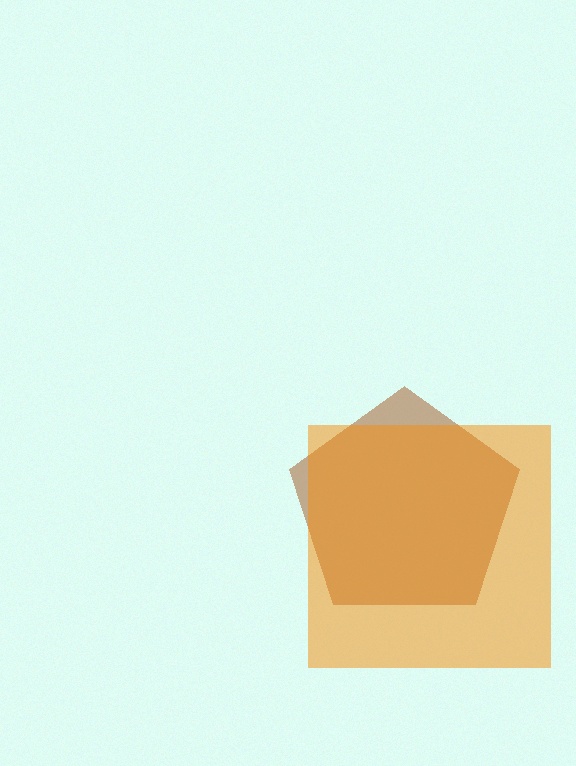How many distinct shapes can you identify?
There are 2 distinct shapes: a brown pentagon, an orange square.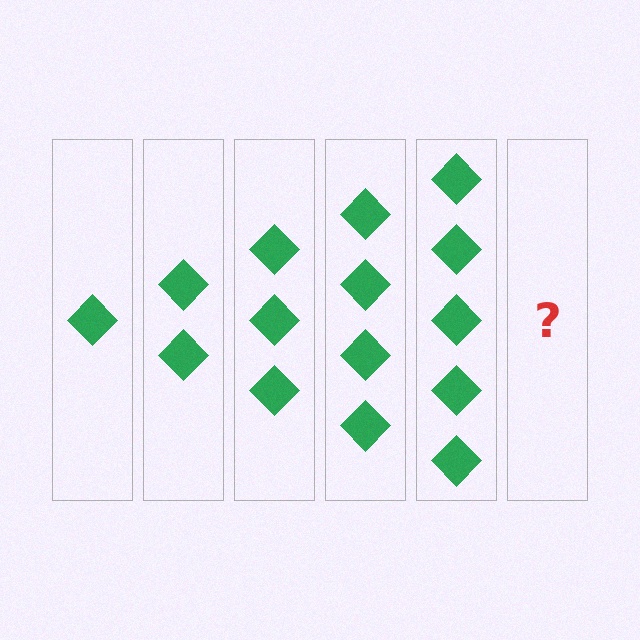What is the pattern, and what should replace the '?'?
The pattern is that each step adds one more diamond. The '?' should be 6 diamonds.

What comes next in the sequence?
The next element should be 6 diamonds.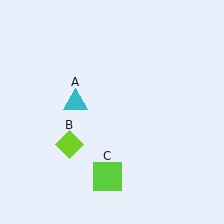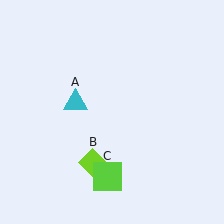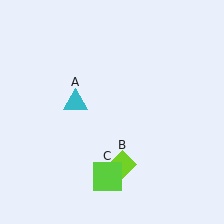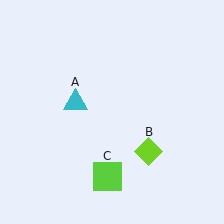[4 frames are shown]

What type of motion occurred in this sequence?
The lime diamond (object B) rotated counterclockwise around the center of the scene.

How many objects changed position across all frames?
1 object changed position: lime diamond (object B).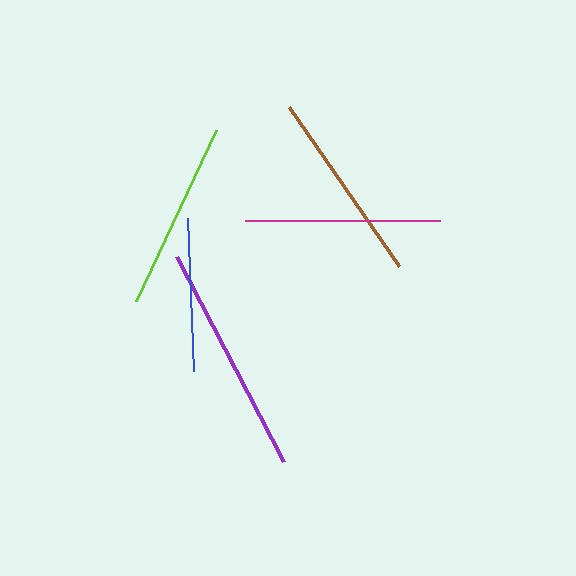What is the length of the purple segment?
The purple segment is approximately 231 pixels long.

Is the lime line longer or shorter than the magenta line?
The magenta line is longer than the lime line.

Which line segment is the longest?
The purple line is the longest at approximately 231 pixels.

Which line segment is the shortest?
The blue line is the shortest at approximately 152 pixels.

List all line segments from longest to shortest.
From longest to shortest: purple, magenta, brown, lime, blue.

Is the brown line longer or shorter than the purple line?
The purple line is longer than the brown line.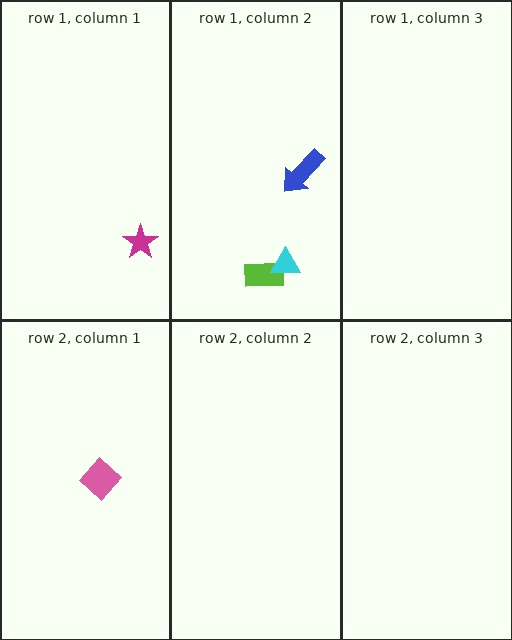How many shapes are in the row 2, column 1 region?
1.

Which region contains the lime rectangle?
The row 1, column 2 region.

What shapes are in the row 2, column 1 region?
The pink diamond.